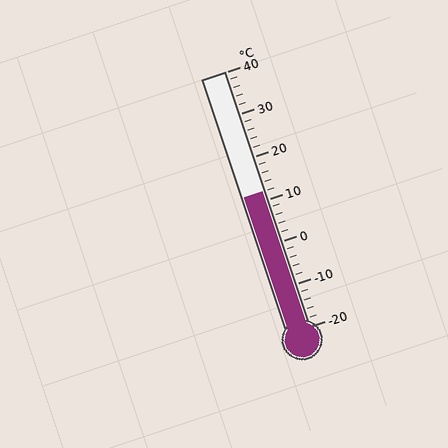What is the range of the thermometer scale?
The thermometer scale ranges from -20°C to 40°C.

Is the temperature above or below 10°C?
The temperature is above 10°C.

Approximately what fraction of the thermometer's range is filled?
The thermometer is filled to approximately 55% of its range.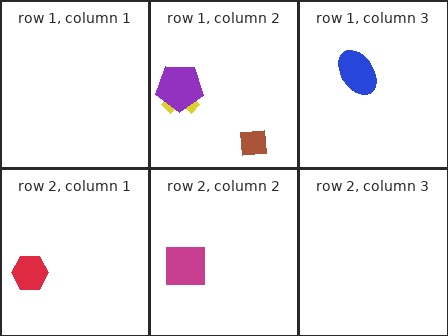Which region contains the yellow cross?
The row 1, column 2 region.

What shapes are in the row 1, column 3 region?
The blue ellipse.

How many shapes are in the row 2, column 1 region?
1.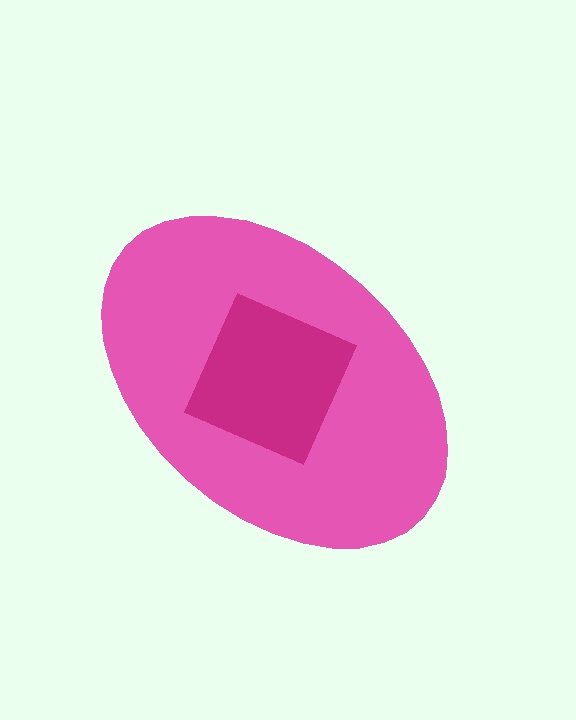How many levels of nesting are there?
2.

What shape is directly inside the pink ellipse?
The magenta square.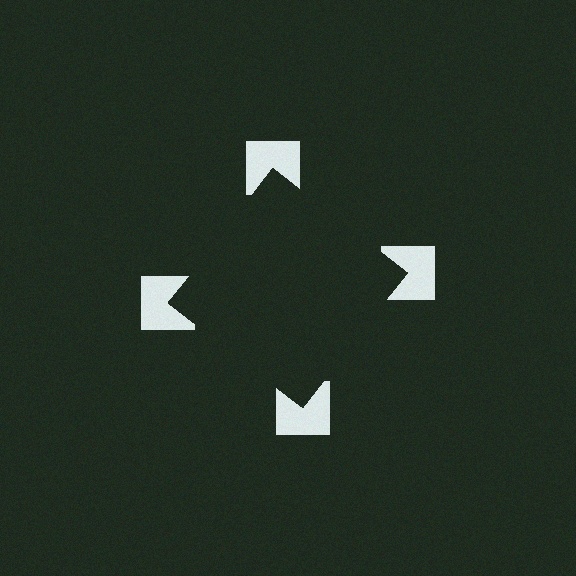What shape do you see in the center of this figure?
An illusory square — its edges are inferred from the aligned wedge cuts in the notched squares, not physically drawn.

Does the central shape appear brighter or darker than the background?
It typically appears slightly darker than the background, even though no actual brightness change is drawn.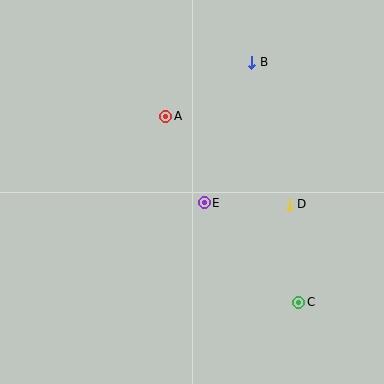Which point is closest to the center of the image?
Point E at (204, 203) is closest to the center.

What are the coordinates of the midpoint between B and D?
The midpoint between B and D is at (270, 133).